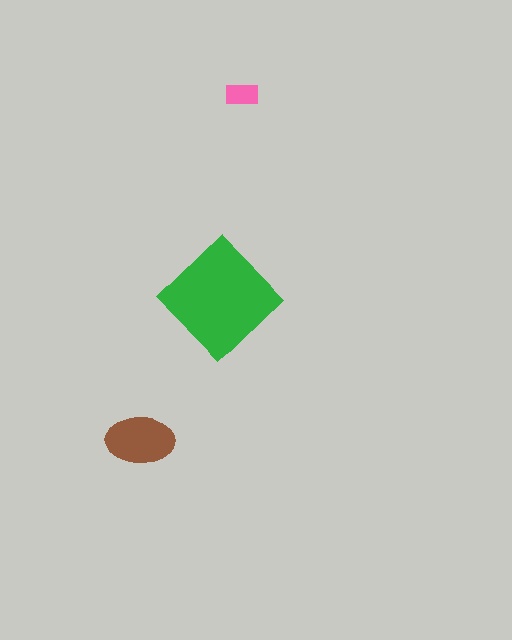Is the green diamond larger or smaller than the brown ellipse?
Larger.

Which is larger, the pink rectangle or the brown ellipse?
The brown ellipse.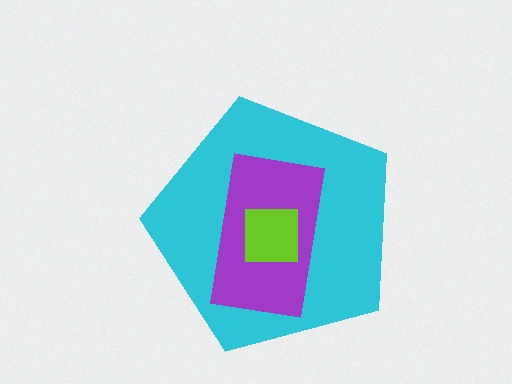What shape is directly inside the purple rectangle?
The lime square.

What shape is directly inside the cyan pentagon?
The purple rectangle.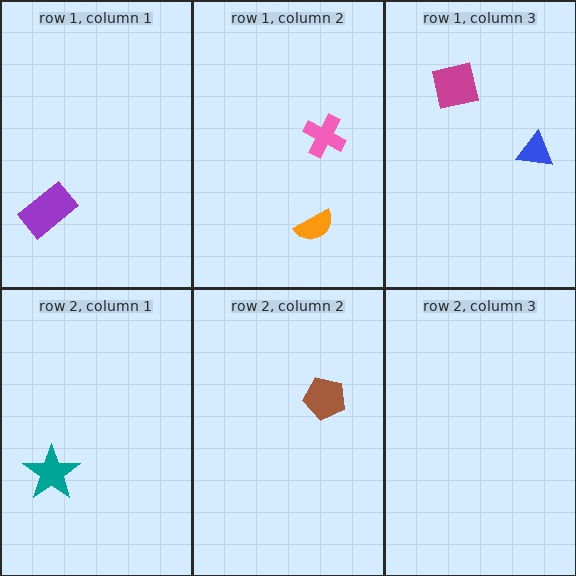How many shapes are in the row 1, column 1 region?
1.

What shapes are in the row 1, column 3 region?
The magenta square, the blue triangle.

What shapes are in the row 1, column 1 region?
The purple rectangle.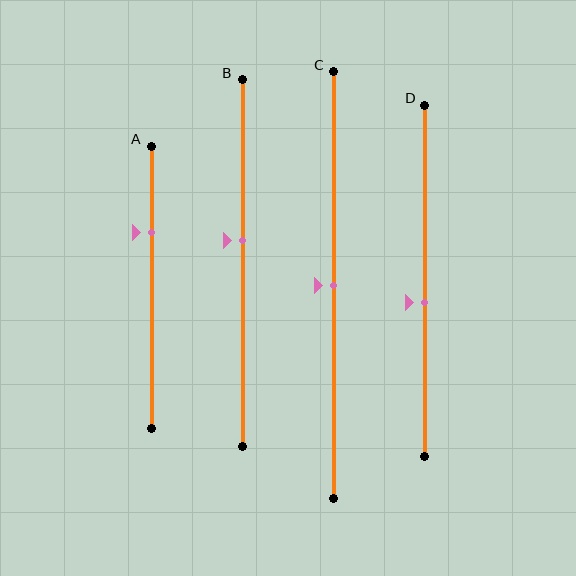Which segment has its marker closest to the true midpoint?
Segment C has its marker closest to the true midpoint.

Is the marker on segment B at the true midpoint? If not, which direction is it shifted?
No, the marker on segment B is shifted upward by about 6% of the segment length.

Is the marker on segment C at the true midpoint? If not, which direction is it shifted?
Yes, the marker on segment C is at the true midpoint.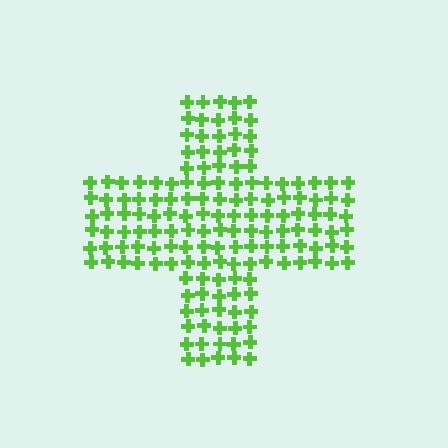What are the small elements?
The small elements are crosses.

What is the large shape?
The large shape is a cross.